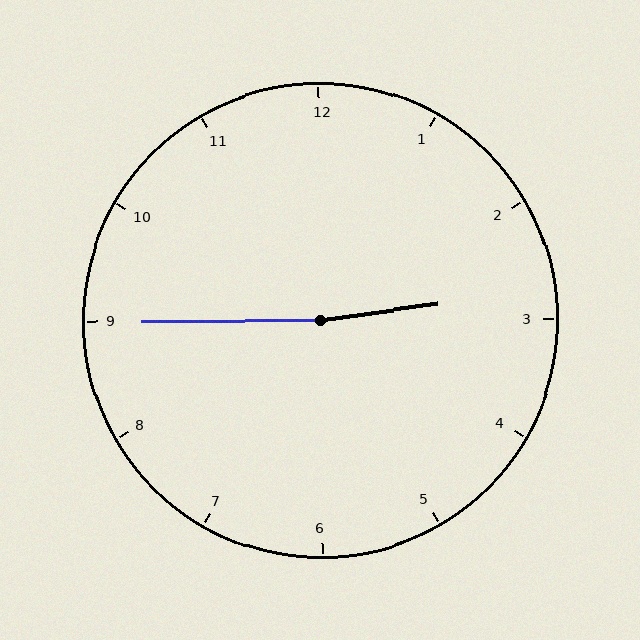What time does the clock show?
2:45.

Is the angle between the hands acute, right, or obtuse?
It is obtuse.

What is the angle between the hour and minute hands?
Approximately 172 degrees.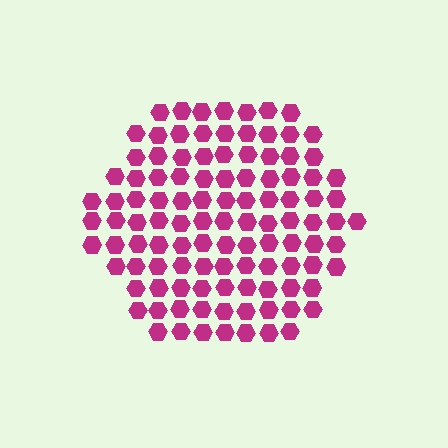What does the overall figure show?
The overall figure shows a hexagon.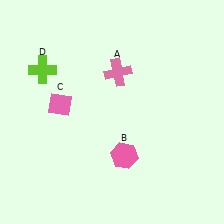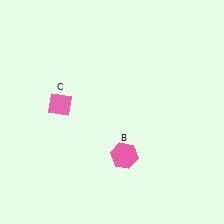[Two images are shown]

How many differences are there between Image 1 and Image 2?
There are 2 differences between the two images.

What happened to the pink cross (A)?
The pink cross (A) was removed in Image 2. It was in the top-right area of Image 1.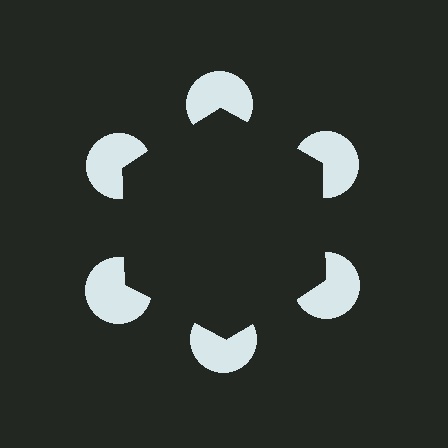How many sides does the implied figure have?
6 sides.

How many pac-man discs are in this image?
There are 6 — one at each vertex of the illusory hexagon.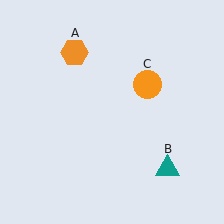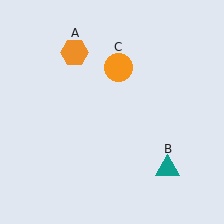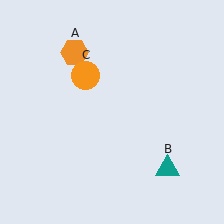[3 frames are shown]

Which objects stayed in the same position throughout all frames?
Orange hexagon (object A) and teal triangle (object B) remained stationary.